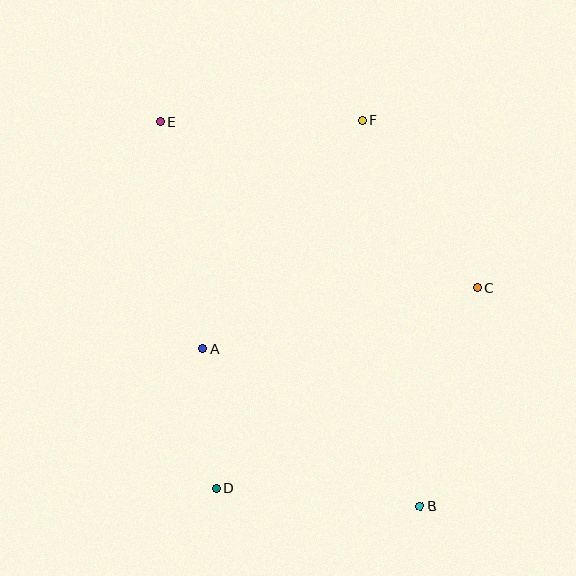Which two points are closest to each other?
Points A and D are closest to each other.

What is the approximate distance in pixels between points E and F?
The distance between E and F is approximately 202 pixels.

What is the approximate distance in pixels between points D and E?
The distance between D and E is approximately 370 pixels.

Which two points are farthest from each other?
Points B and E are farthest from each other.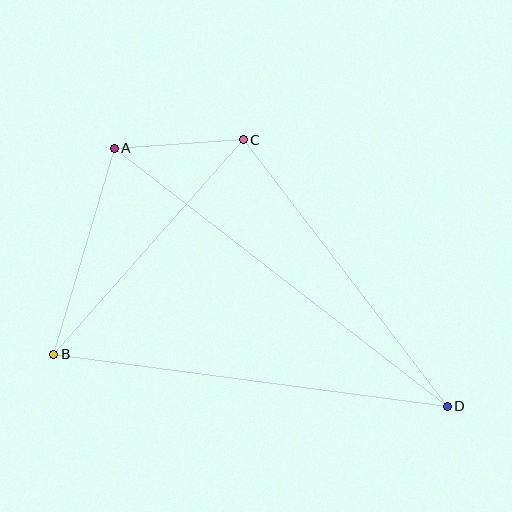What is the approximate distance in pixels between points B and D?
The distance between B and D is approximately 397 pixels.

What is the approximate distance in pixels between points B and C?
The distance between B and C is approximately 286 pixels.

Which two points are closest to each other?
Points A and C are closest to each other.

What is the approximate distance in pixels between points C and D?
The distance between C and D is approximately 336 pixels.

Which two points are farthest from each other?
Points A and D are farthest from each other.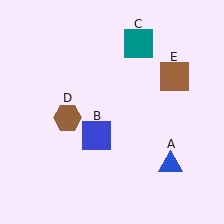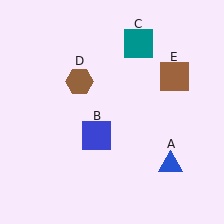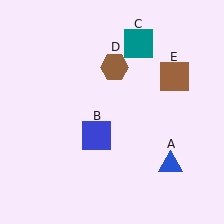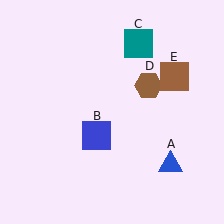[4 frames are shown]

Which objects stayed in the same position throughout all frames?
Blue triangle (object A) and blue square (object B) and teal square (object C) and brown square (object E) remained stationary.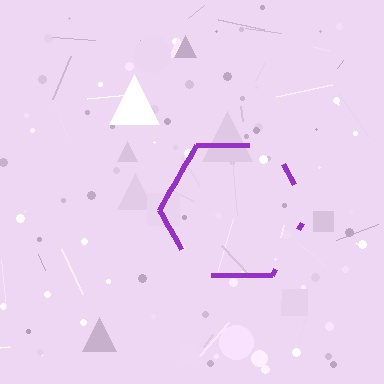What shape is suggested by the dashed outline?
The dashed outline suggests a hexagon.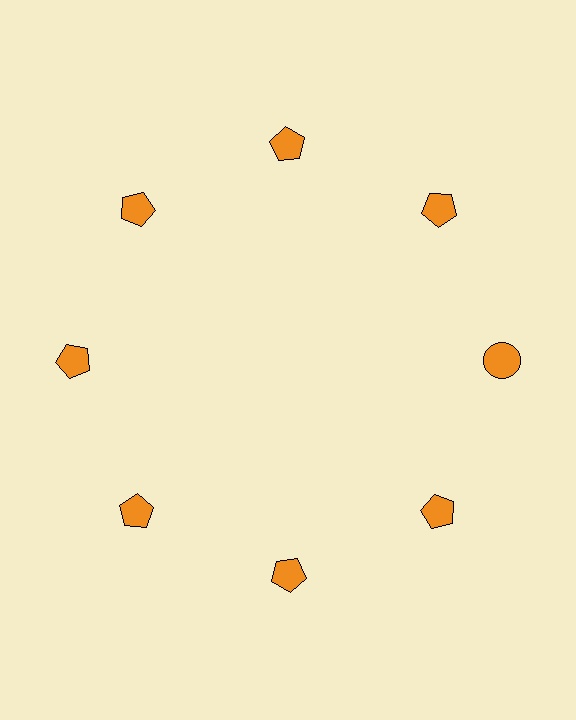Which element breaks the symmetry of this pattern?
The orange circle at roughly the 3 o'clock position breaks the symmetry. All other shapes are orange pentagons.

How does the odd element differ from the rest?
It has a different shape: circle instead of pentagon.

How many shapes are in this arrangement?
There are 8 shapes arranged in a ring pattern.